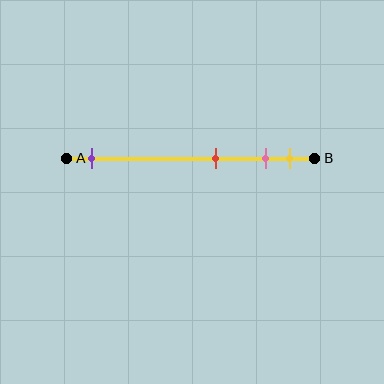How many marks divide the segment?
There are 4 marks dividing the segment.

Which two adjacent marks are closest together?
The pink and yellow marks are the closest adjacent pair.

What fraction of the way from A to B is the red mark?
The red mark is approximately 60% (0.6) of the way from A to B.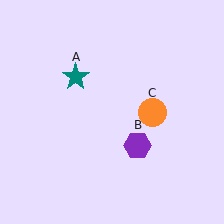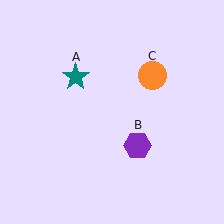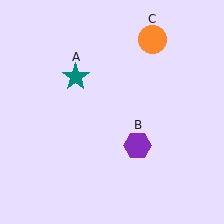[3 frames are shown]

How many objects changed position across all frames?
1 object changed position: orange circle (object C).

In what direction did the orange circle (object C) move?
The orange circle (object C) moved up.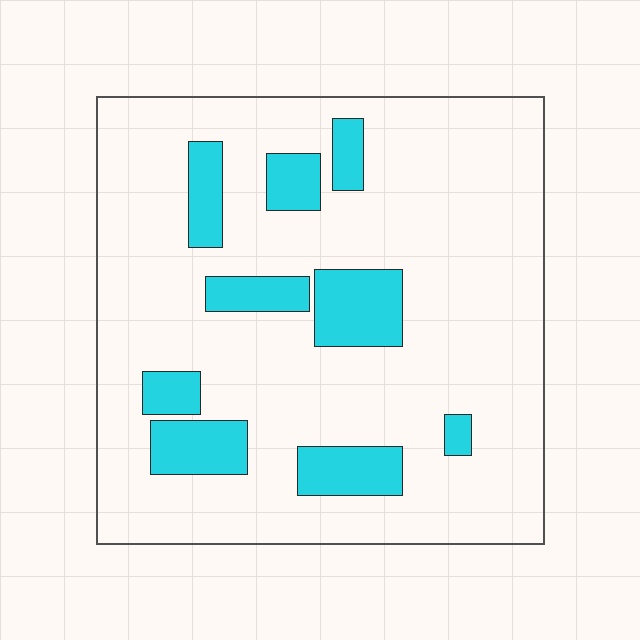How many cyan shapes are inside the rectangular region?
9.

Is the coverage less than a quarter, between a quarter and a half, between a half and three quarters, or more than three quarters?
Less than a quarter.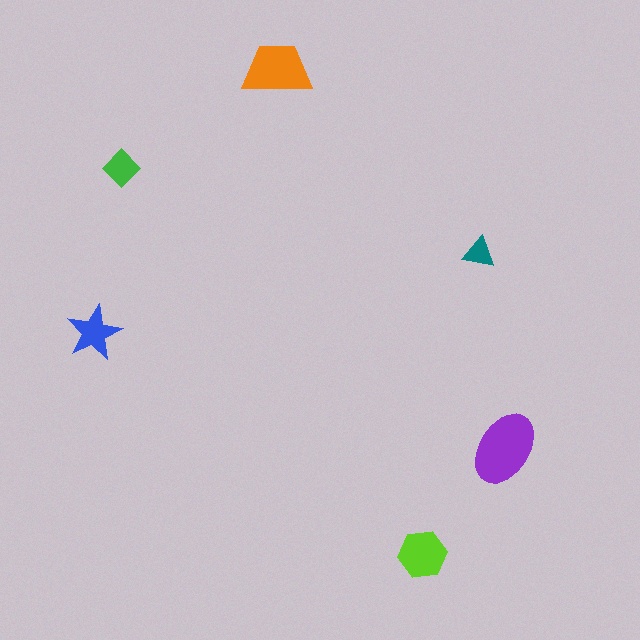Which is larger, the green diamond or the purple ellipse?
The purple ellipse.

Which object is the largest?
The purple ellipse.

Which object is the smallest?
The teal triangle.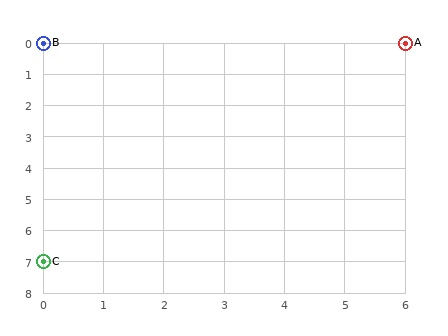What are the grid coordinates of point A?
Point A is at grid coordinates (6, 0).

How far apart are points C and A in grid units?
Points C and A are 6 columns and 7 rows apart (about 9.2 grid units diagonally).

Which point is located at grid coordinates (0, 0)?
Point B is at (0, 0).